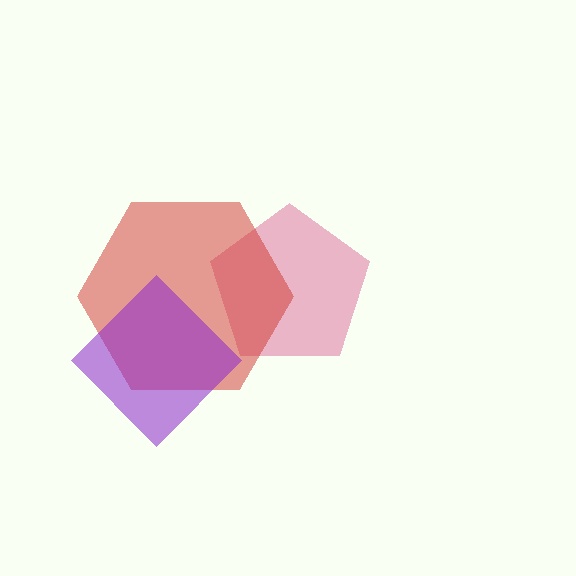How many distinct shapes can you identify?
There are 3 distinct shapes: a pink pentagon, a red hexagon, a purple diamond.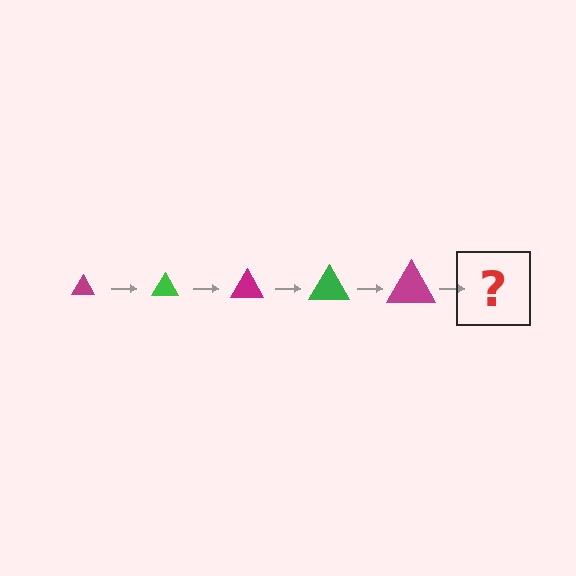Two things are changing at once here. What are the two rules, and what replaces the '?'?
The two rules are that the triangle grows larger each step and the color cycles through magenta and green. The '?' should be a green triangle, larger than the previous one.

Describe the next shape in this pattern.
It should be a green triangle, larger than the previous one.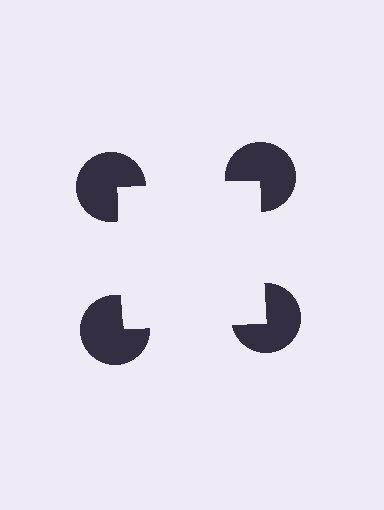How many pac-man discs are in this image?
There are 4 — one at each vertex of the illusory square.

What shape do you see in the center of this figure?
An illusory square — its edges are inferred from the aligned wedge cuts in the pac-man discs, not physically drawn.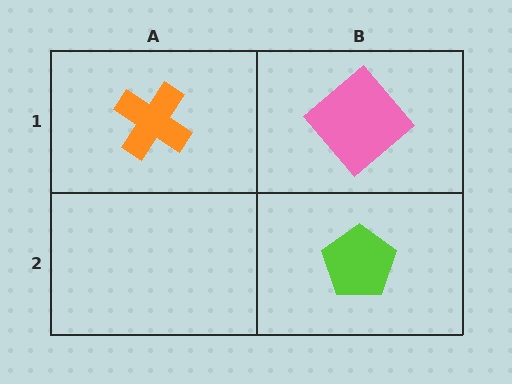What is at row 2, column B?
A lime pentagon.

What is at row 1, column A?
An orange cross.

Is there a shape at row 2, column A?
No, that cell is empty.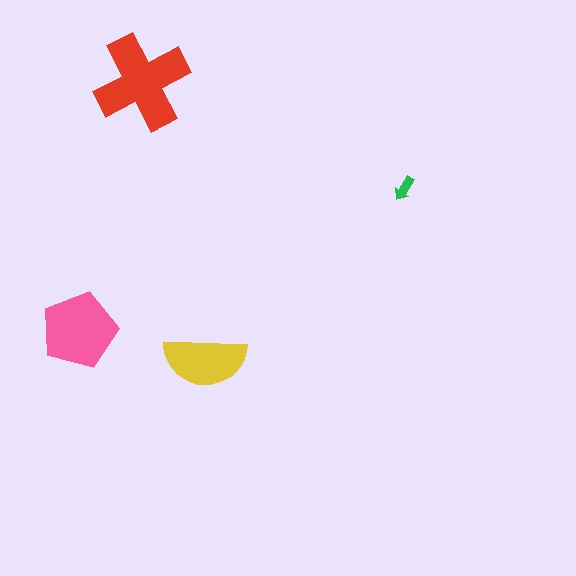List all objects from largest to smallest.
The red cross, the pink pentagon, the yellow semicircle, the green arrow.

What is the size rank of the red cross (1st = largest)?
1st.